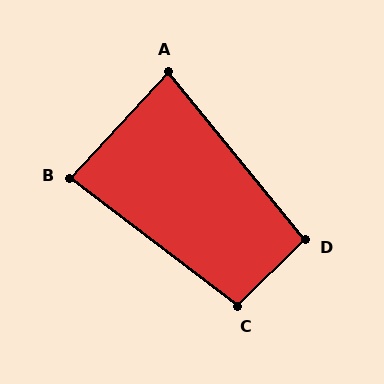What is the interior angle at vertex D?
Approximately 95 degrees (obtuse).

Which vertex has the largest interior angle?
C, at approximately 98 degrees.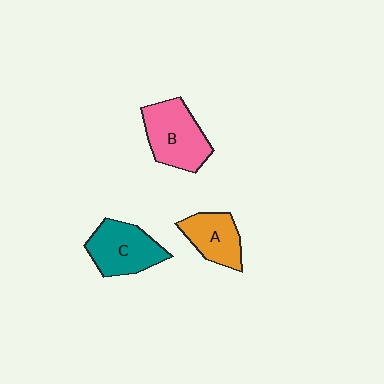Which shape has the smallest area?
Shape A (orange).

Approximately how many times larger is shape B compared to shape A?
Approximately 1.4 times.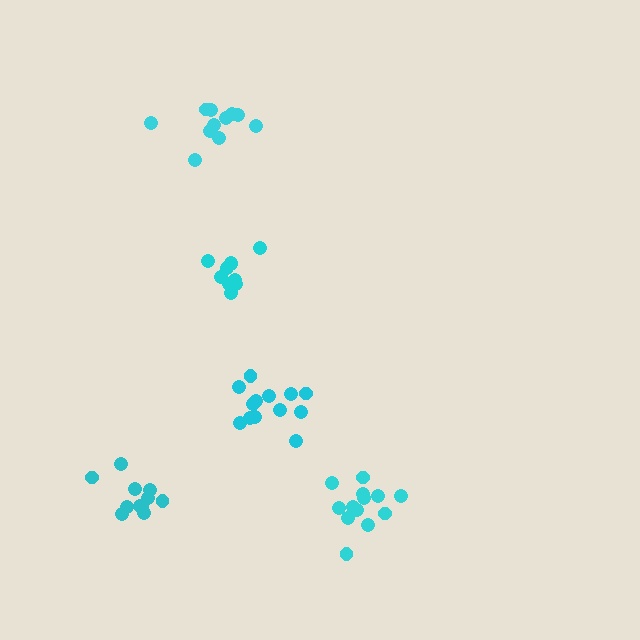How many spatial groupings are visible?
There are 5 spatial groupings.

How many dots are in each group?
Group 1: 13 dots, Group 2: 12 dots, Group 3: 13 dots, Group 4: 11 dots, Group 5: 10 dots (59 total).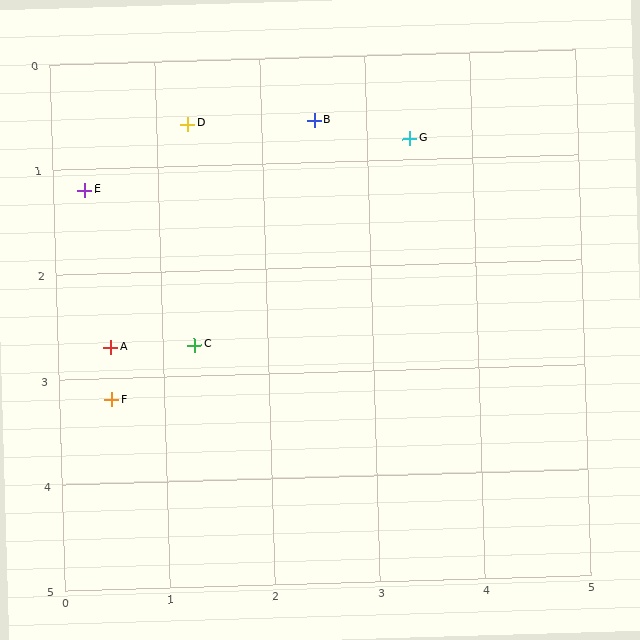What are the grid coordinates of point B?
Point B is at approximately (2.5, 0.6).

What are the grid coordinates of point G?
Point G is at approximately (3.4, 0.8).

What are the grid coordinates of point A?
Point A is at approximately (0.5, 2.7).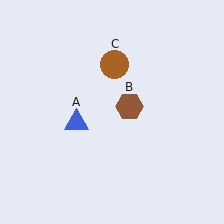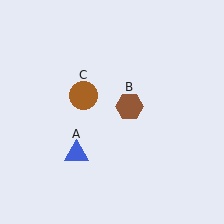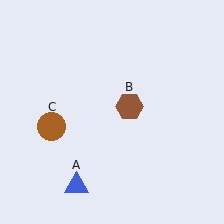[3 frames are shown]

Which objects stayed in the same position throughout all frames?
Brown hexagon (object B) remained stationary.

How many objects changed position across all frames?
2 objects changed position: blue triangle (object A), brown circle (object C).